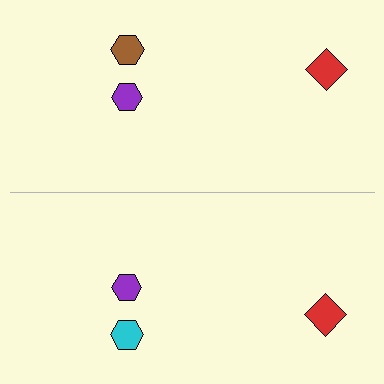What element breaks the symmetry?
The cyan hexagon on the bottom side breaks the symmetry — its mirror counterpart is brown.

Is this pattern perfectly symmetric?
No, the pattern is not perfectly symmetric. The cyan hexagon on the bottom side breaks the symmetry — its mirror counterpart is brown.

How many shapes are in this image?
There are 6 shapes in this image.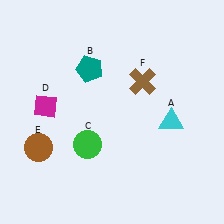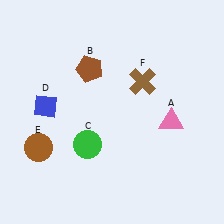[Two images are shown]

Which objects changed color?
A changed from cyan to pink. B changed from teal to brown. D changed from magenta to blue.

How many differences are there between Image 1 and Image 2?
There are 3 differences between the two images.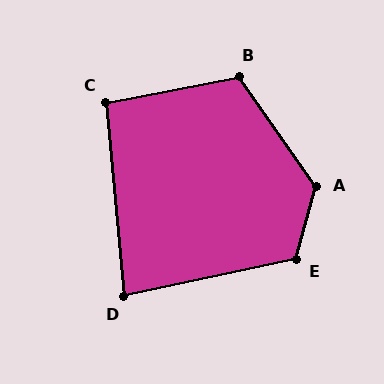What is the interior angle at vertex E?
Approximately 117 degrees (obtuse).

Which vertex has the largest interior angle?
A, at approximately 130 degrees.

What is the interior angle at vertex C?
Approximately 95 degrees (obtuse).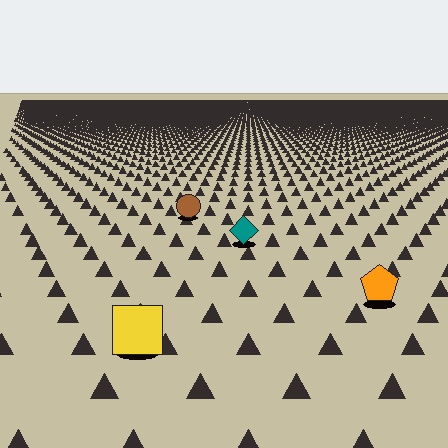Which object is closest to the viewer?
The yellow square is closest. The texture marks near it are larger and more spread out.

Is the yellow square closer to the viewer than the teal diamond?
Yes. The yellow square is closer — you can tell from the texture gradient: the ground texture is coarser near it.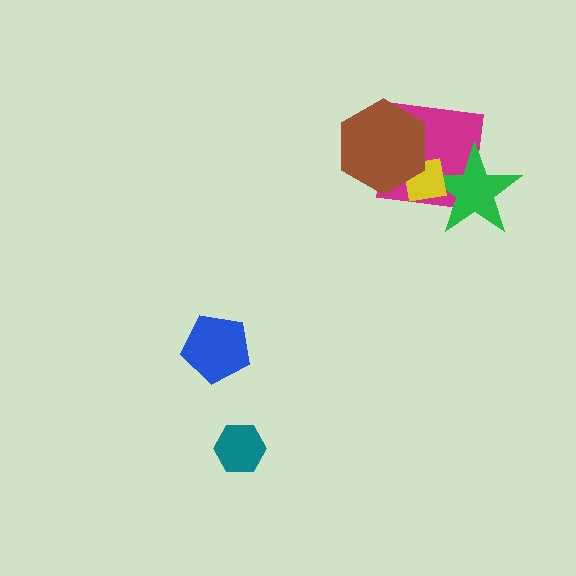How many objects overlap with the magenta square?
3 objects overlap with the magenta square.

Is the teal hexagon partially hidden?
No, no other shape covers it.